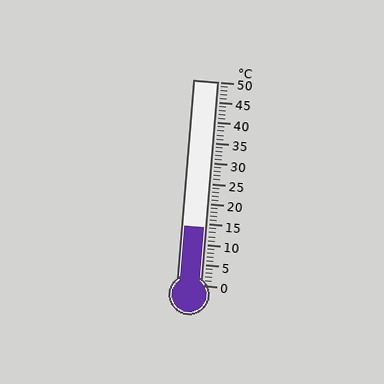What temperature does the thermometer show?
The thermometer shows approximately 14°C.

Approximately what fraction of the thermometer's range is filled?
The thermometer is filled to approximately 30% of its range.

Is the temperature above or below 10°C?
The temperature is above 10°C.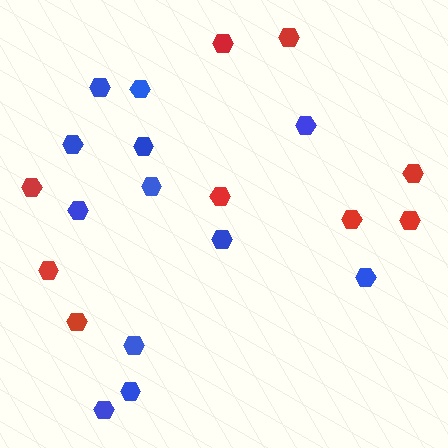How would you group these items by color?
There are 2 groups: one group of blue hexagons (12) and one group of red hexagons (9).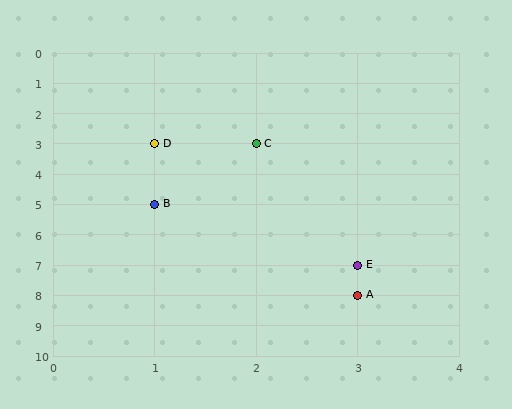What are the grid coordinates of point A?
Point A is at grid coordinates (3, 8).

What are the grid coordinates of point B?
Point B is at grid coordinates (1, 5).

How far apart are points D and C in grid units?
Points D and C are 1 column apart.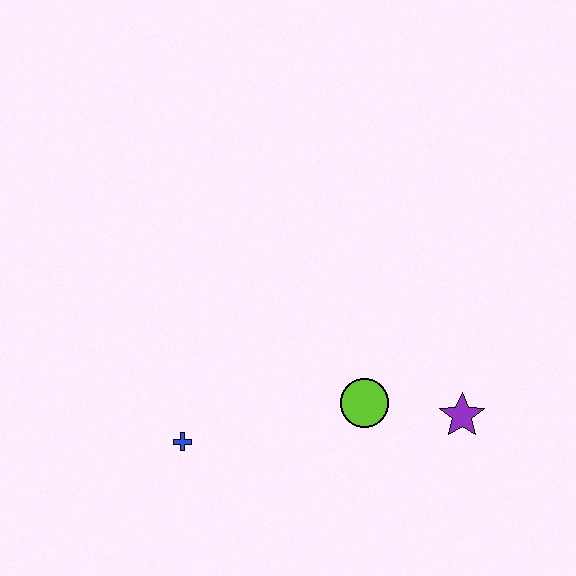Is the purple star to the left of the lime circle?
No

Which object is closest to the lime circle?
The purple star is closest to the lime circle.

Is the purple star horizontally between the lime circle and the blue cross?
No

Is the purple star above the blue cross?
Yes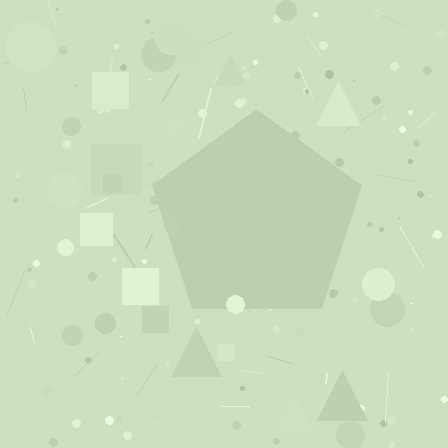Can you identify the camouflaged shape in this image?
The camouflaged shape is a pentagon.